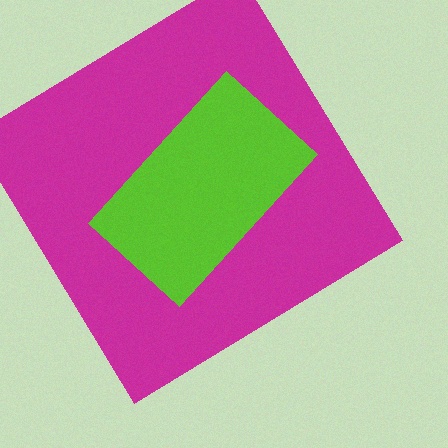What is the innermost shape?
The lime rectangle.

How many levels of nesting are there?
2.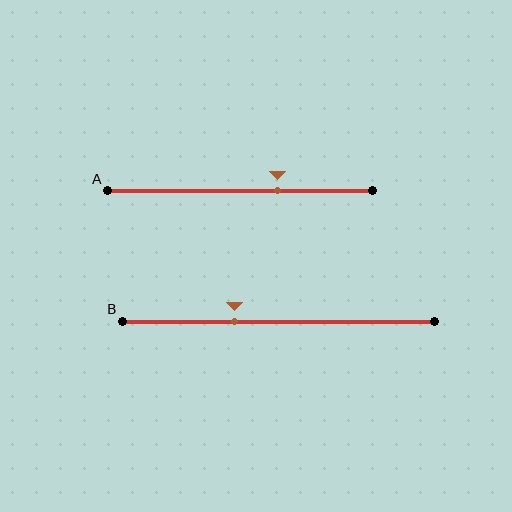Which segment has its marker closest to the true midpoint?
Segment B has its marker closest to the true midpoint.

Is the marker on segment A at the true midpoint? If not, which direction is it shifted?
No, the marker on segment A is shifted to the right by about 14% of the segment length.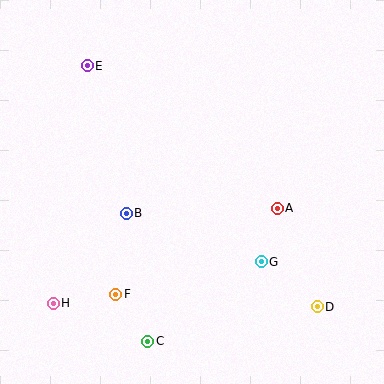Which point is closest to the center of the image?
Point B at (126, 213) is closest to the center.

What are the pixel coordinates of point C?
Point C is at (148, 341).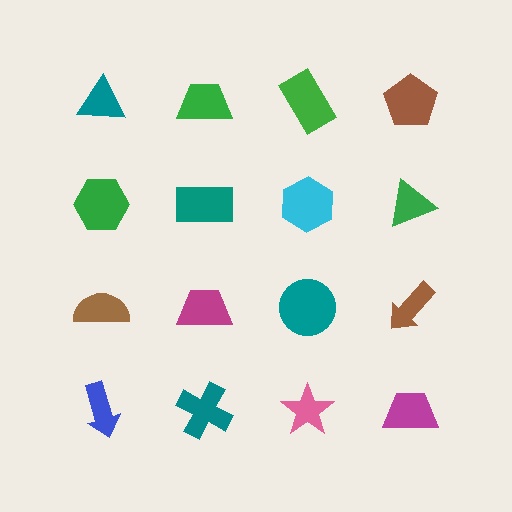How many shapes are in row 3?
4 shapes.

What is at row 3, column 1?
A brown semicircle.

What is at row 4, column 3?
A pink star.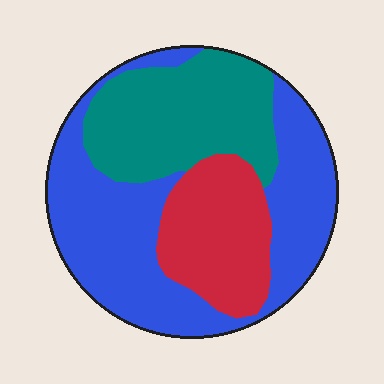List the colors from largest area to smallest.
From largest to smallest: blue, teal, red.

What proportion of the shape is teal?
Teal takes up about one third (1/3) of the shape.